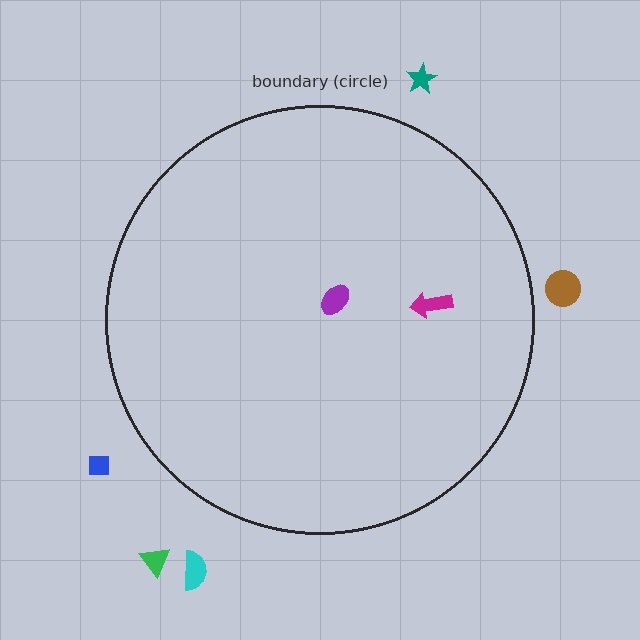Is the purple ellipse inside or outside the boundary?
Inside.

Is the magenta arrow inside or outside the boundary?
Inside.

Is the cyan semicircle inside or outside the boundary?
Outside.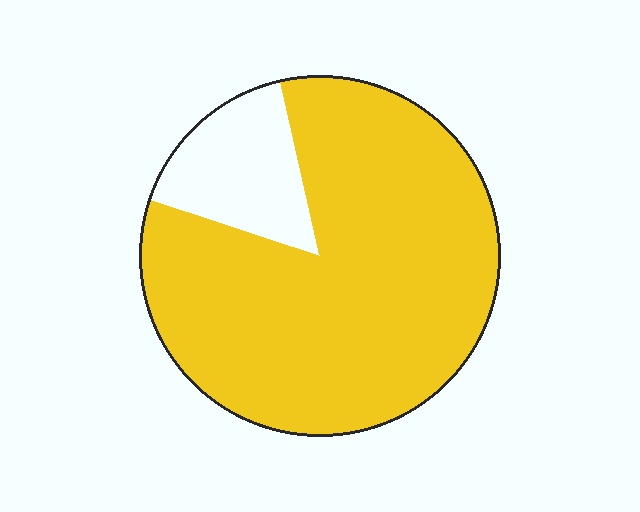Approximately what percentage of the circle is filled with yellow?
Approximately 85%.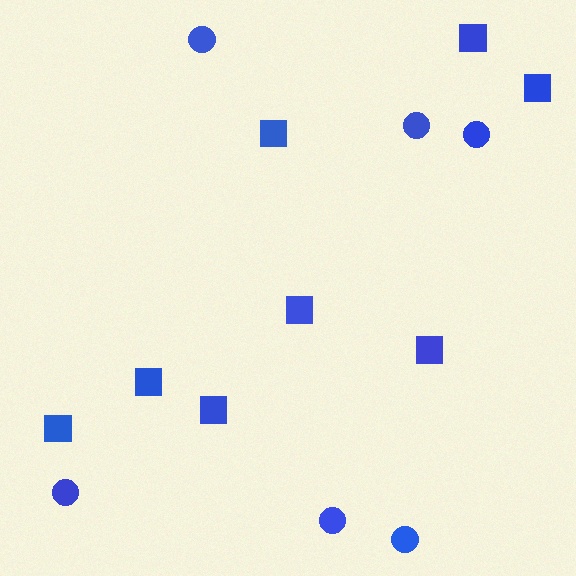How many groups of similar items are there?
There are 2 groups: one group of squares (8) and one group of circles (6).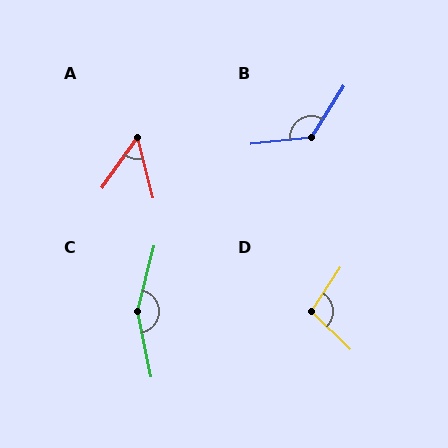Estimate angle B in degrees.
Approximately 128 degrees.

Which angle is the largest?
C, at approximately 154 degrees.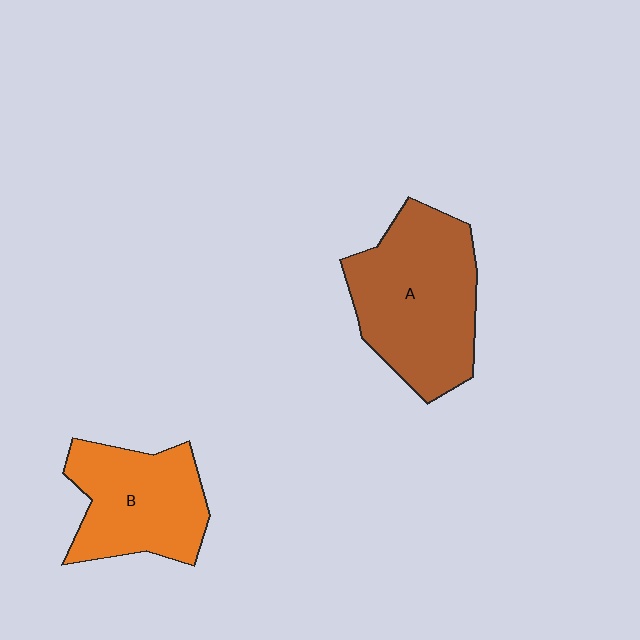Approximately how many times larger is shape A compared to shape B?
Approximately 1.3 times.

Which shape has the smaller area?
Shape B (orange).